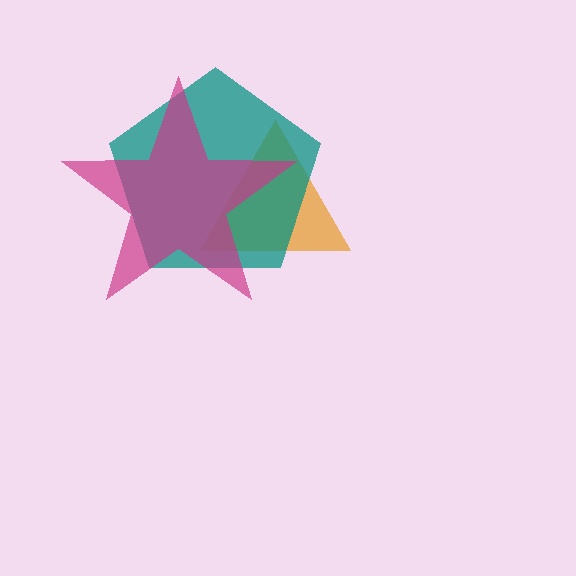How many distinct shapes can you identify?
There are 3 distinct shapes: an orange triangle, a teal pentagon, a magenta star.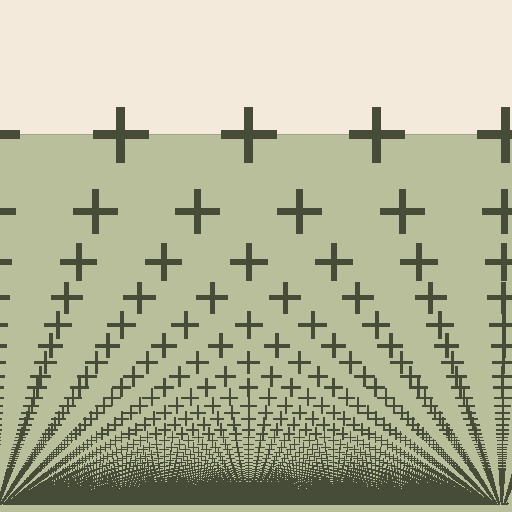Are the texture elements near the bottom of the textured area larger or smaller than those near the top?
Smaller. The gradient is inverted — elements near the bottom are smaller and denser.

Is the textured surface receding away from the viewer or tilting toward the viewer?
The surface appears to tilt toward the viewer. Texture elements get larger and sparser toward the top.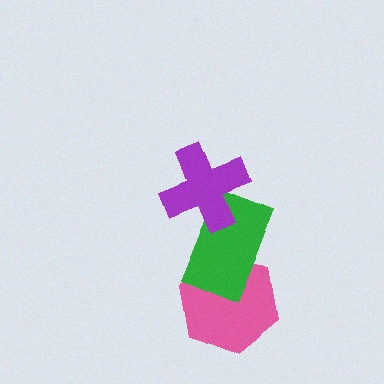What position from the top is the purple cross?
The purple cross is 1st from the top.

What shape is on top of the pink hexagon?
The green rectangle is on top of the pink hexagon.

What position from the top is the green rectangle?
The green rectangle is 2nd from the top.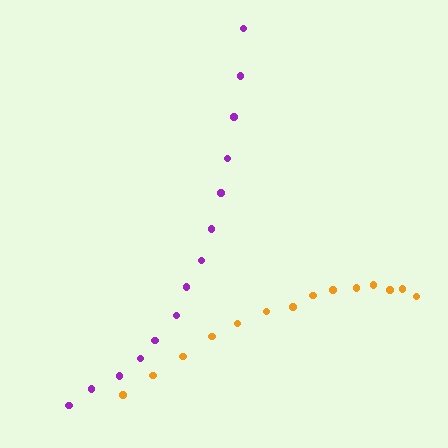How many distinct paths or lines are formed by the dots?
There are 2 distinct paths.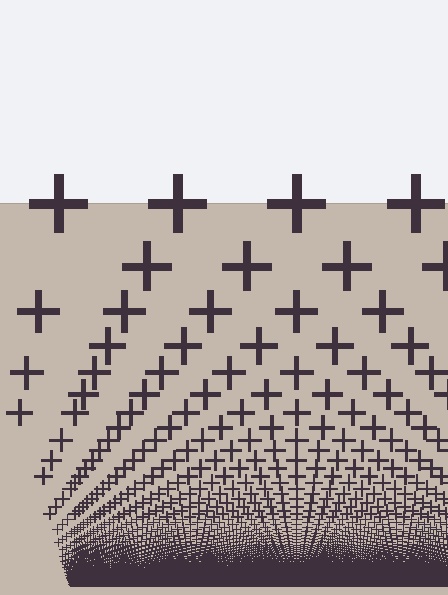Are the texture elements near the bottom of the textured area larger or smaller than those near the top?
Smaller. The gradient is inverted — elements near the bottom are smaller and denser.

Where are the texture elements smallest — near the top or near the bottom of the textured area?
Near the bottom.